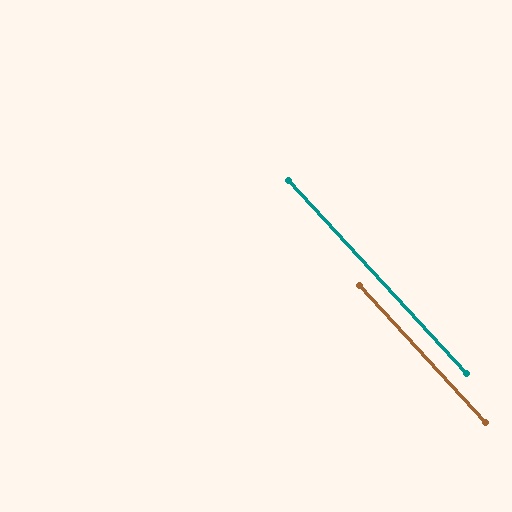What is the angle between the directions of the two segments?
Approximately 0 degrees.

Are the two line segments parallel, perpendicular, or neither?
Parallel — their directions differ by only 0.0°.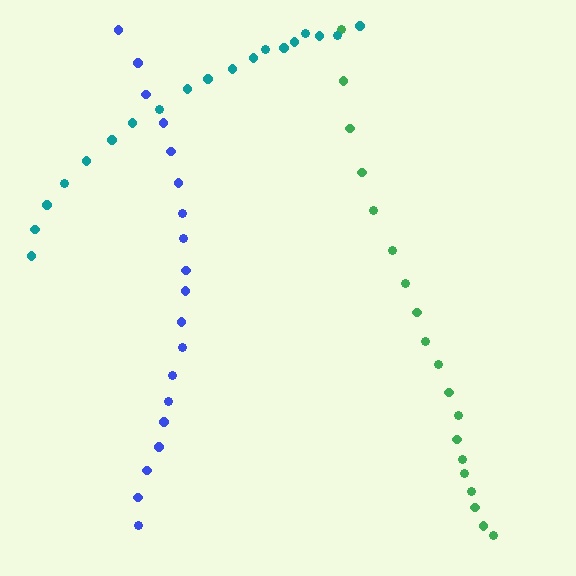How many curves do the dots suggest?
There are 3 distinct paths.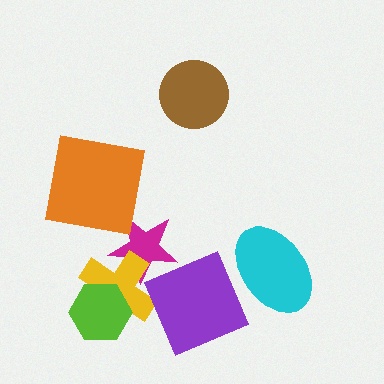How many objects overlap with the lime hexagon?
1 object overlaps with the lime hexagon.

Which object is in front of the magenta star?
The yellow cross is in front of the magenta star.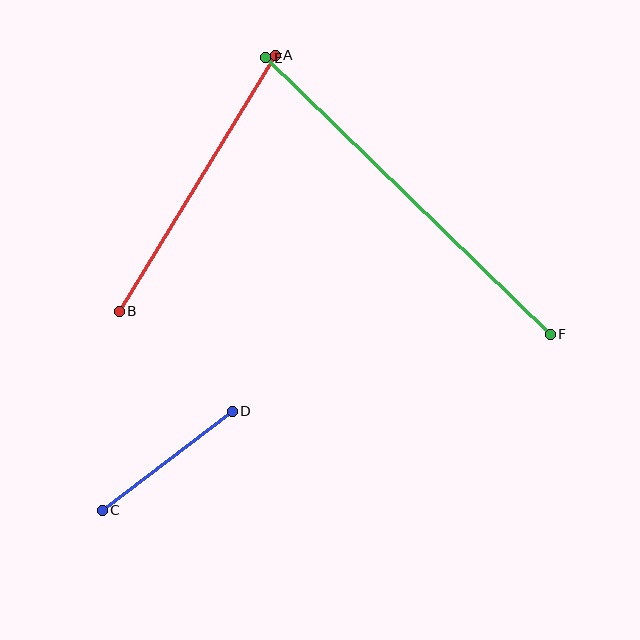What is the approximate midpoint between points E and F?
The midpoint is at approximately (408, 196) pixels.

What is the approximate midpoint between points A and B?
The midpoint is at approximately (197, 183) pixels.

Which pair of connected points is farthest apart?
Points E and F are farthest apart.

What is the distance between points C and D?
The distance is approximately 164 pixels.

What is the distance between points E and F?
The distance is approximately 397 pixels.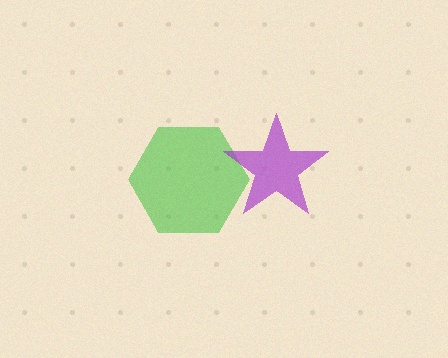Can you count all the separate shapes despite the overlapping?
Yes, there are 2 separate shapes.